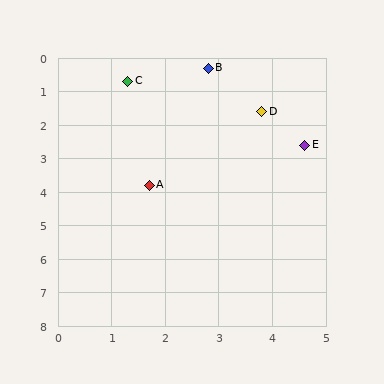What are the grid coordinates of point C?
Point C is at approximately (1.3, 0.7).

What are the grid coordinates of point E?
Point E is at approximately (4.6, 2.6).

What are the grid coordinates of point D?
Point D is at approximately (3.8, 1.6).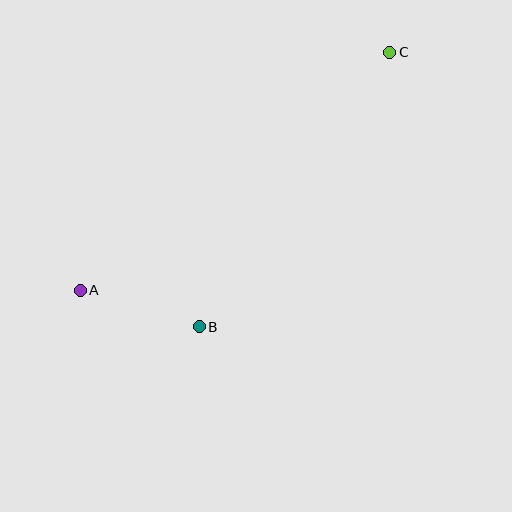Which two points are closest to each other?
Points A and B are closest to each other.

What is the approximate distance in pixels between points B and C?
The distance between B and C is approximately 334 pixels.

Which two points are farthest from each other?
Points A and C are farthest from each other.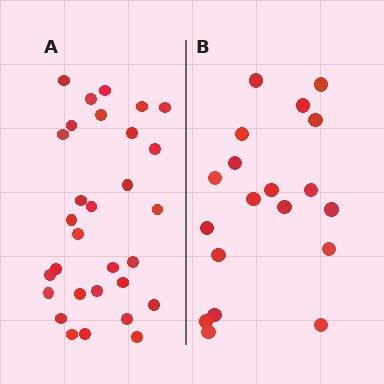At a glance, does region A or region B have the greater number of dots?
Region A (the left region) has more dots.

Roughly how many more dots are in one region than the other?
Region A has roughly 12 or so more dots than region B.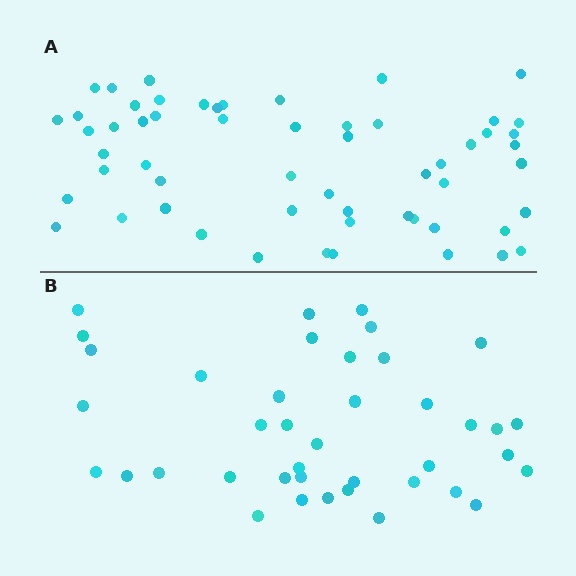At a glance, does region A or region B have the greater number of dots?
Region A (the top region) has more dots.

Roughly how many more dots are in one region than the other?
Region A has approximately 15 more dots than region B.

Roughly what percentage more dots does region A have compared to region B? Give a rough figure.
About 40% more.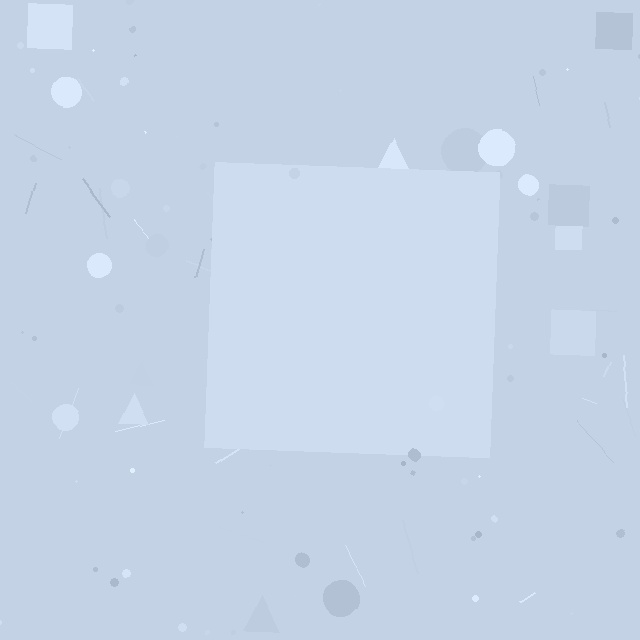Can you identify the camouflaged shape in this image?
The camouflaged shape is a square.